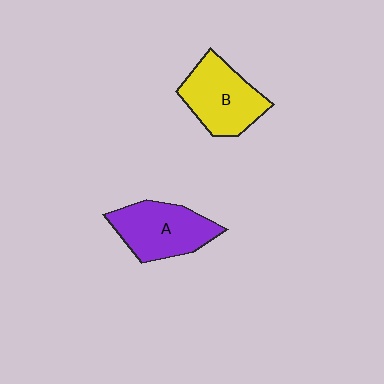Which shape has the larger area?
Shape A (purple).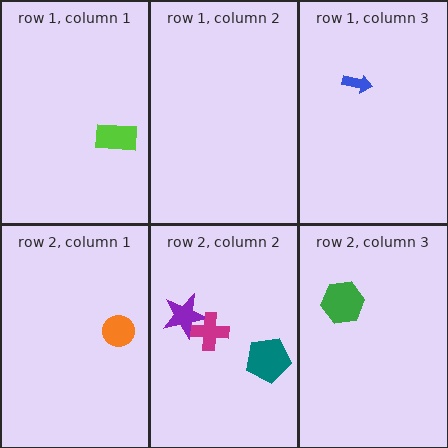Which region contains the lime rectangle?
The row 1, column 1 region.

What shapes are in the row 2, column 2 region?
The purple star, the magenta cross, the teal pentagon.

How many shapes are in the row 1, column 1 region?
1.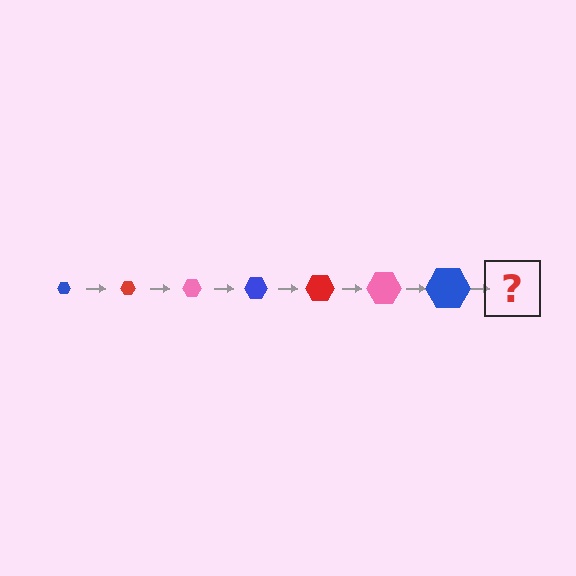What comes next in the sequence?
The next element should be a red hexagon, larger than the previous one.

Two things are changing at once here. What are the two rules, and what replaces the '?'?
The two rules are that the hexagon grows larger each step and the color cycles through blue, red, and pink. The '?' should be a red hexagon, larger than the previous one.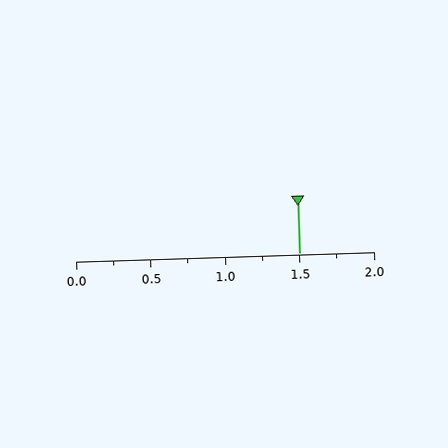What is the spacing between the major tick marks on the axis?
The major ticks are spaced 0.5 apart.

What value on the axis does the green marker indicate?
The marker indicates approximately 1.5.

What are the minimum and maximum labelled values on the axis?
The axis runs from 0.0 to 2.0.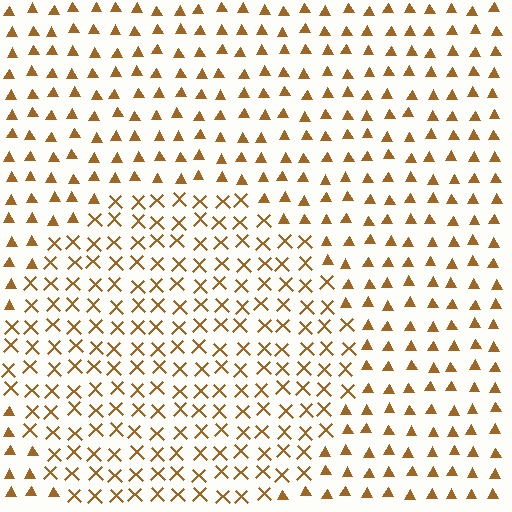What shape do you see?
I see a circle.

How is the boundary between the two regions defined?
The boundary is defined by a change in element shape: X marks inside vs. triangles outside. All elements share the same color and spacing.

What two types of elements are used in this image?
The image uses X marks inside the circle region and triangles outside it.